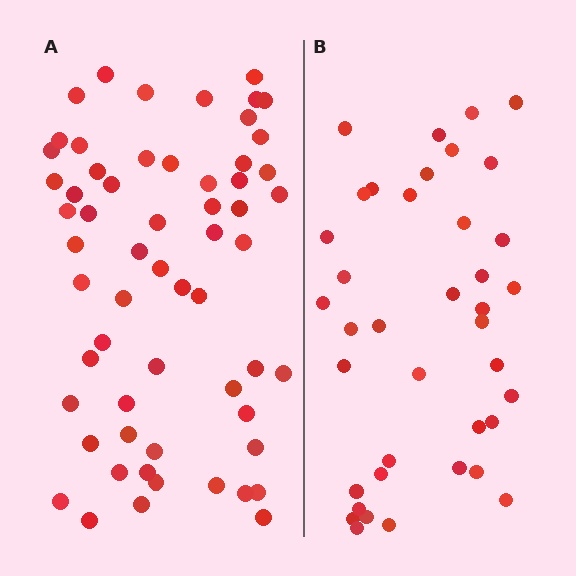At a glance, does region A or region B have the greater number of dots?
Region A (the left region) has more dots.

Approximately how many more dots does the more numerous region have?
Region A has approximately 20 more dots than region B.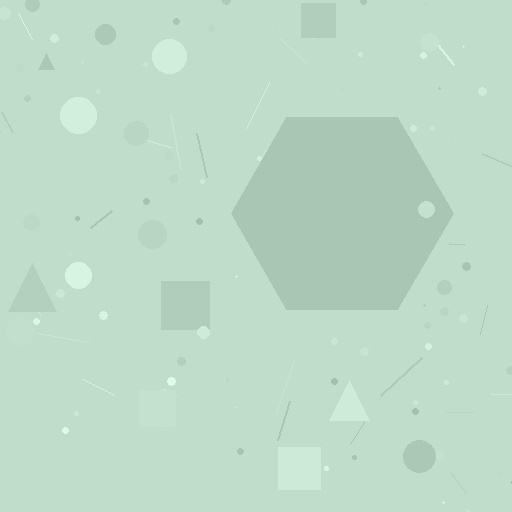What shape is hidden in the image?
A hexagon is hidden in the image.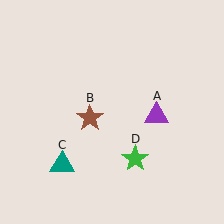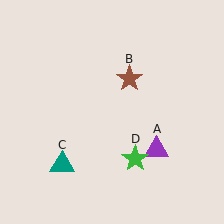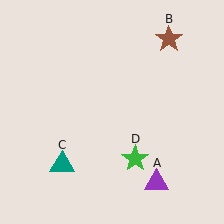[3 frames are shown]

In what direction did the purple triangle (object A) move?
The purple triangle (object A) moved down.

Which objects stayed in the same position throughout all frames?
Teal triangle (object C) and green star (object D) remained stationary.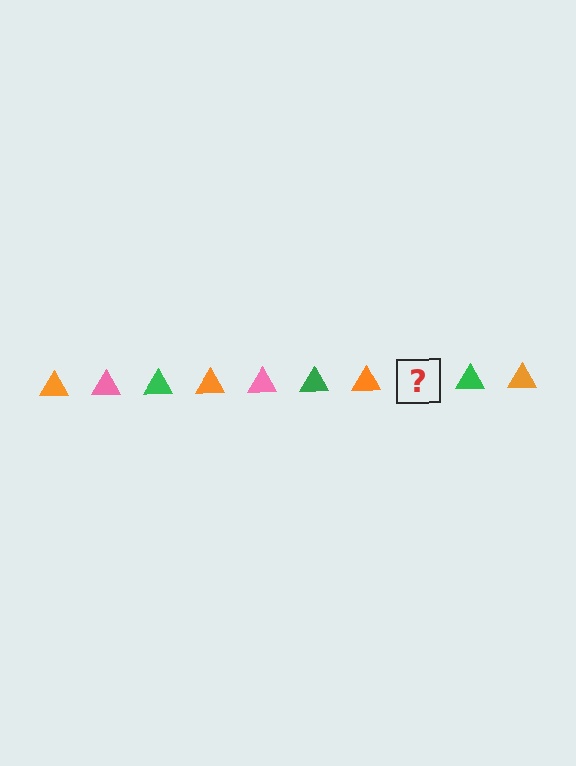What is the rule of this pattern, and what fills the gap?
The rule is that the pattern cycles through orange, pink, green triangles. The gap should be filled with a pink triangle.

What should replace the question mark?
The question mark should be replaced with a pink triangle.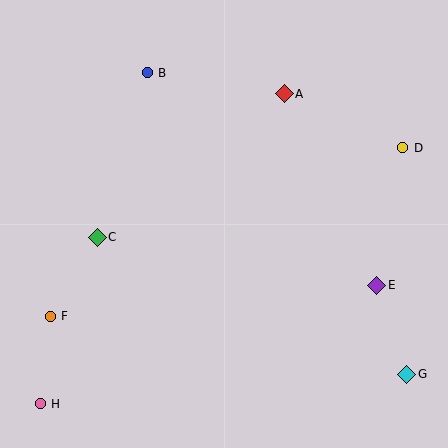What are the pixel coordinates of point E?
Point E is at (377, 285).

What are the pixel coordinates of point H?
Point H is at (40, 404).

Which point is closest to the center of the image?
Point C at (97, 237) is closest to the center.